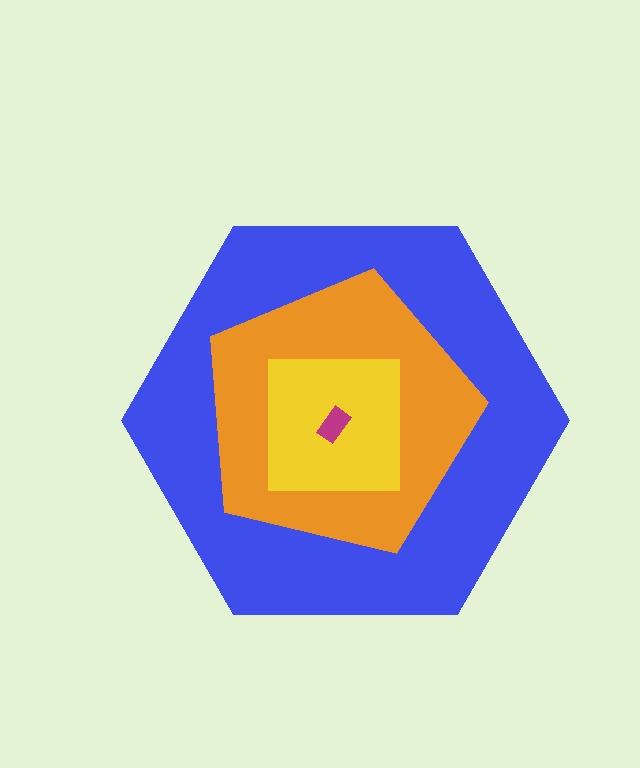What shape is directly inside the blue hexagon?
The orange pentagon.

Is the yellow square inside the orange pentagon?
Yes.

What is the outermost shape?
The blue hexagon.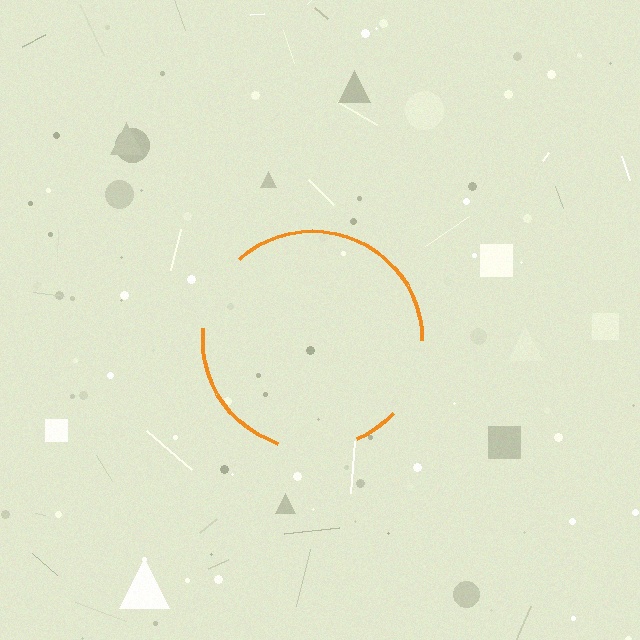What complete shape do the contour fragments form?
The contour fragments form a circle.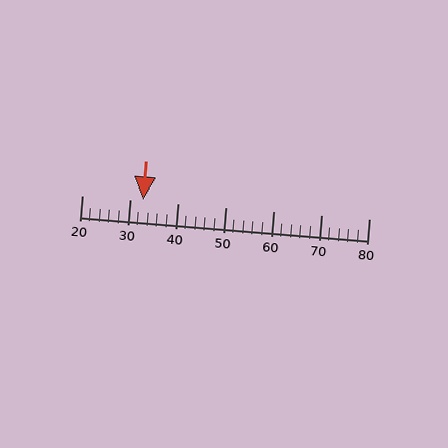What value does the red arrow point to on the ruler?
The red arrow points to approximately 33.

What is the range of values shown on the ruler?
The ruler shows values from 20 to 80.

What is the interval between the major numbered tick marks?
The major tick marks are spaced 10 units apart.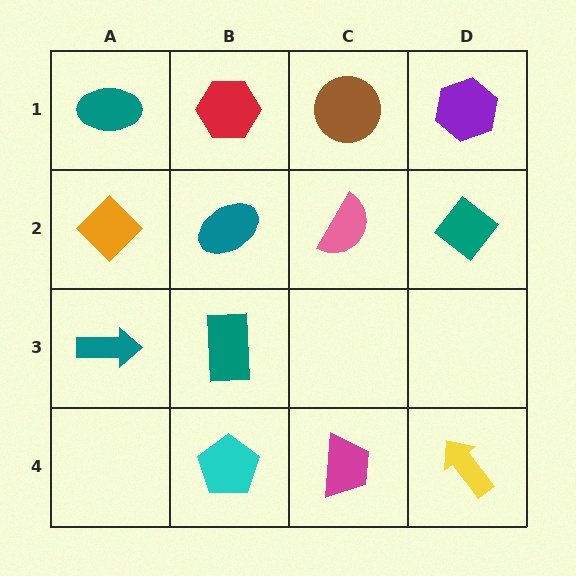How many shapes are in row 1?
4 shapes.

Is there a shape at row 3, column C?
No, that cell is empty.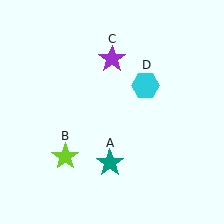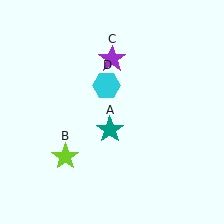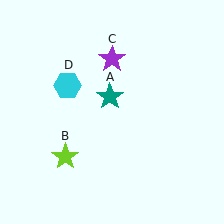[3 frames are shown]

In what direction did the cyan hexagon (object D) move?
The cyan hexagon (object D) moved left.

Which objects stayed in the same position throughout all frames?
Lime star (object B) and purple star (object C) remained stationary.